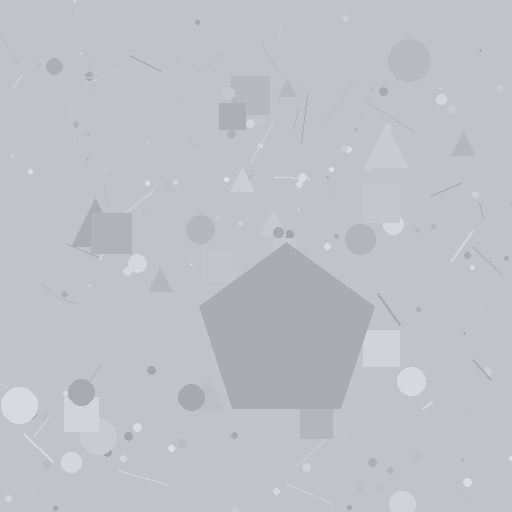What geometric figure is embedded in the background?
A pentagon is embedded in the background.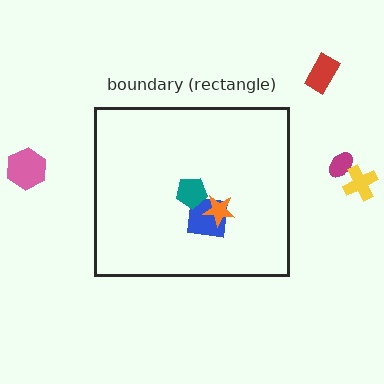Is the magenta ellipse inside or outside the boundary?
Outside.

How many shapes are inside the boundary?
3 inside, 4 outside.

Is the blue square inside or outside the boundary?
Inside.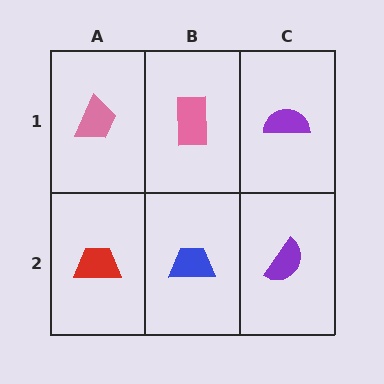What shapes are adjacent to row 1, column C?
A purple semicircle (row 2, column C), a pink rectangle (row 1, column B).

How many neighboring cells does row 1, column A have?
2.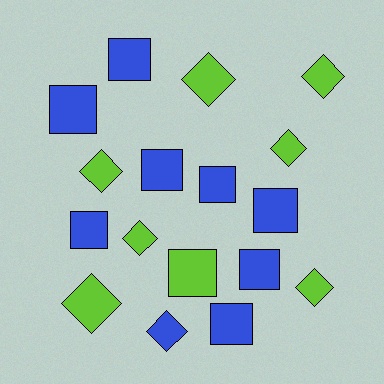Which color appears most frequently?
Blue, with 9 objects.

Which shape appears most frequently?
Square, with 9 objects.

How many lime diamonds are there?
There are 7 lime diamonds.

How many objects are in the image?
There are 17 objects.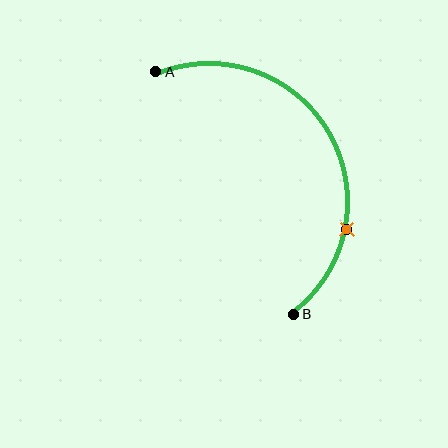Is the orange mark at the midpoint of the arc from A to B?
No. The orange mark lies on the arc but is closer to endpoint B. The arc midpoint would be at the point on the curve equidistant along the arc from both A and B.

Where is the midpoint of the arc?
The arc midpoint is the point on the curve farthest from the straight line joining A and B. It sits to the right of that line.